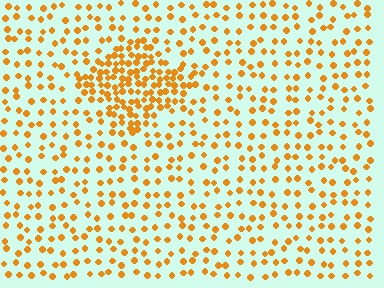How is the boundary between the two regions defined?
The boundary is defined by a change in element density (approximately 2.5x ratio). All elements are the same color, size, and shape.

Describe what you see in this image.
The image contains small orange elements arranged at two different densities. A diamond-shaped region is visible where the elements are more densely packed than the surrounding area.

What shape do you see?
I see a diamond.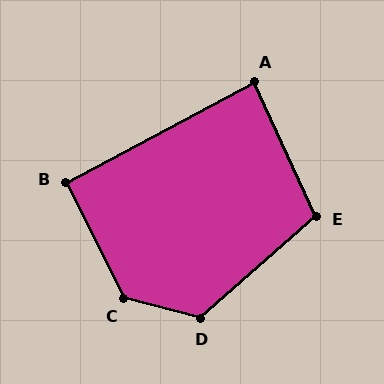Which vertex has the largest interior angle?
C, at approximately 131 degrees.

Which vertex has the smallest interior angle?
A, at approximately 87 degrees.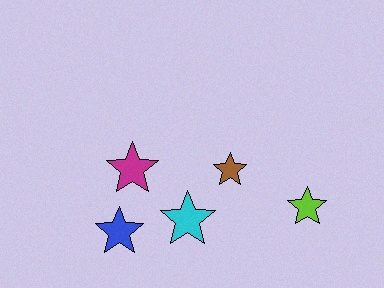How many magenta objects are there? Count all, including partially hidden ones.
There is 1 magenta object.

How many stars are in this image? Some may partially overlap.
There are 5 stars.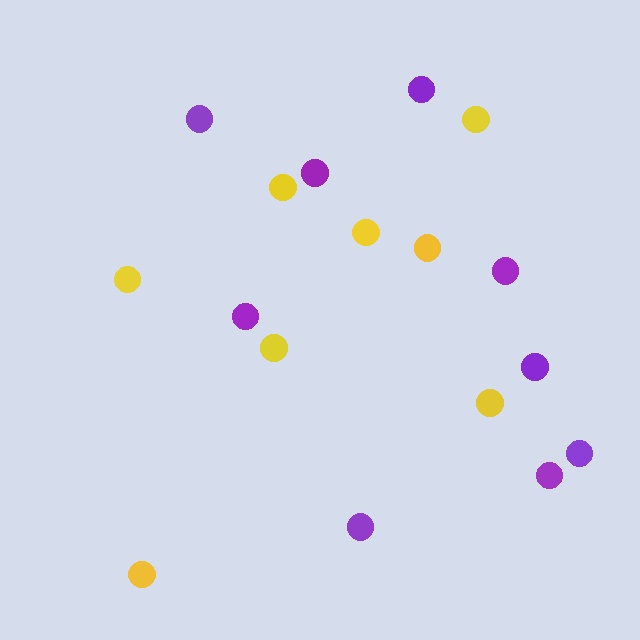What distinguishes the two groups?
There are 2 groups: one group of yellow circles (8) and one group of purple circles (9).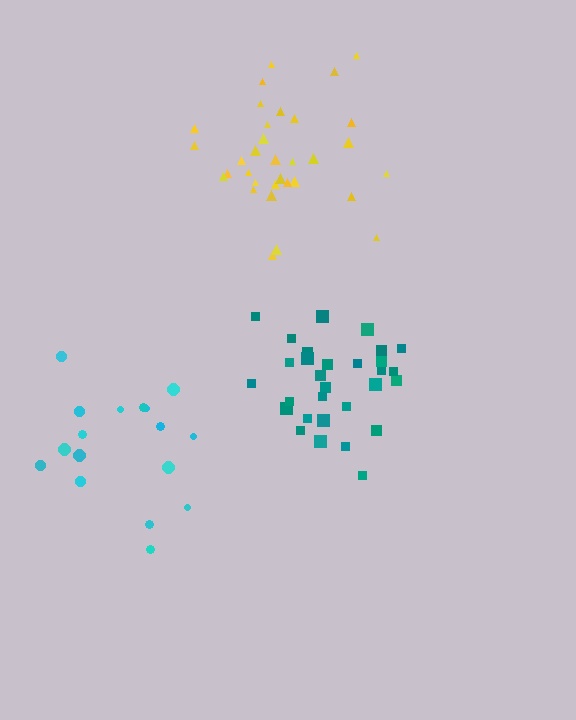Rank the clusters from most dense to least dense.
teal, yellow, cyan.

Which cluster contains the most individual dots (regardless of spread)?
Yellow (33).